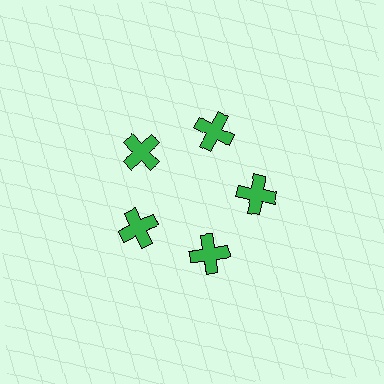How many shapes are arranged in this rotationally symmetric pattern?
There are 5 shapes, arranged in 5 groups of 1.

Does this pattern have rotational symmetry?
Yes, this pattern has 5-fold rotational symmetry. It looks the same after rotating 72 degrees around the center.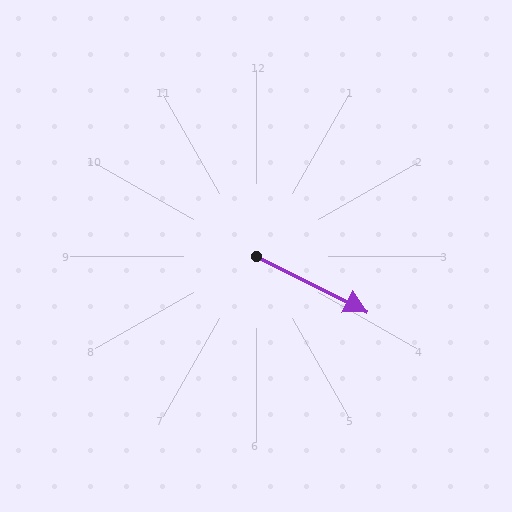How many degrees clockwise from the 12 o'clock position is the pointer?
Approximately 117 degrees.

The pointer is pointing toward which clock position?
Roughly 4 o'clock.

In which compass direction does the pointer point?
Southeast.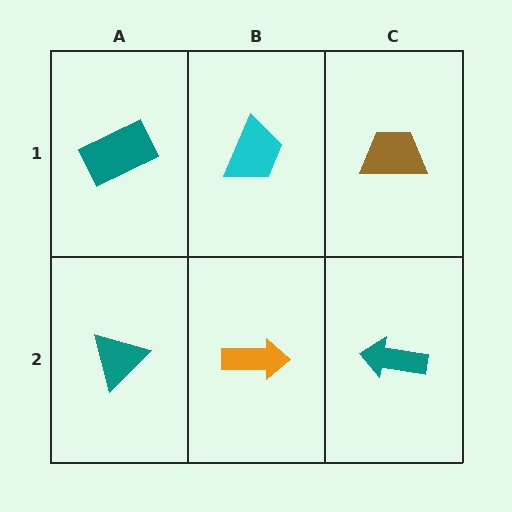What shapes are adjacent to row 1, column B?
An orange arrow (row 2, column B), a teal rectangle (row 1, column A), a brown trapezoid (row 1, column C).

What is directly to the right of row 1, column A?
A cyan trapezoid.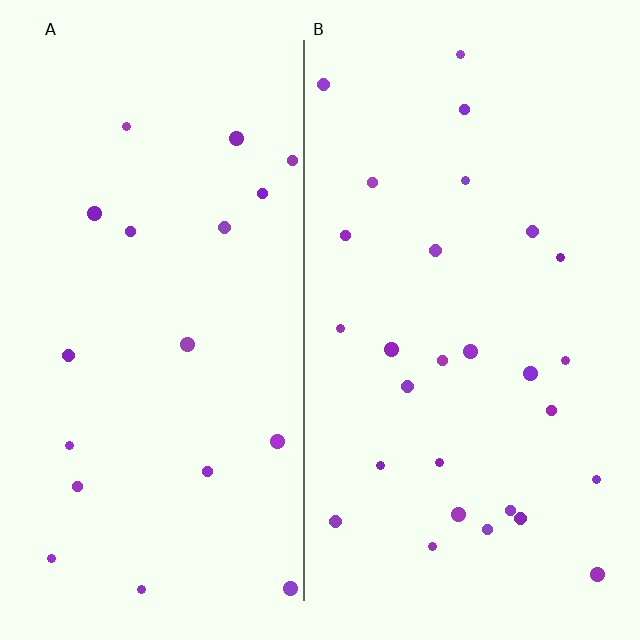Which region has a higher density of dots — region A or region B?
B (the right).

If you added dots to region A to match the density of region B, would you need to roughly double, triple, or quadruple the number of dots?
Approximately double.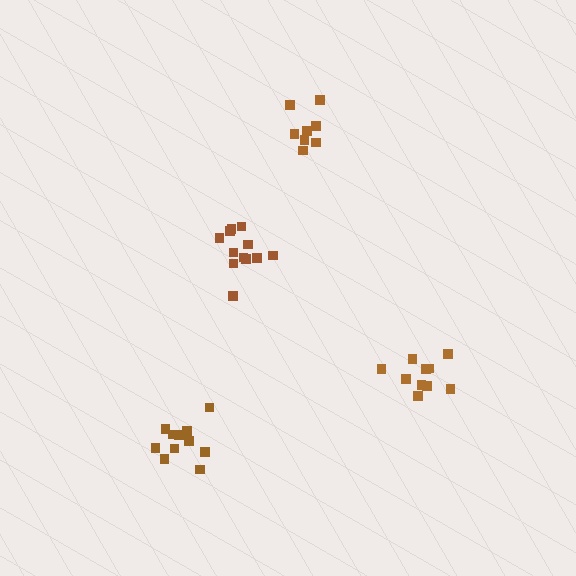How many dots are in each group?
Group 1: 12 dots, Group 2: 12 dots, Group 3: 10 dots, Group 4: 8 dots (42 total).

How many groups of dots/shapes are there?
There are 4 groups.